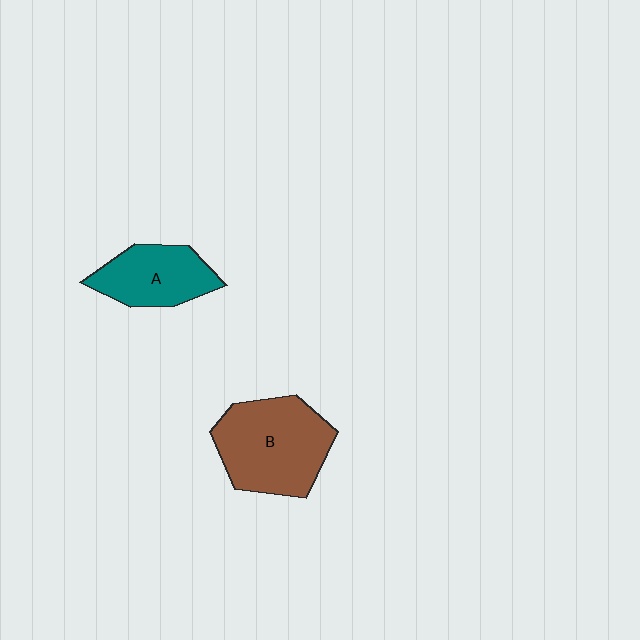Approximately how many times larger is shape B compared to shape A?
Approximately 1.5 times.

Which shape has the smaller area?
Shape A (teal).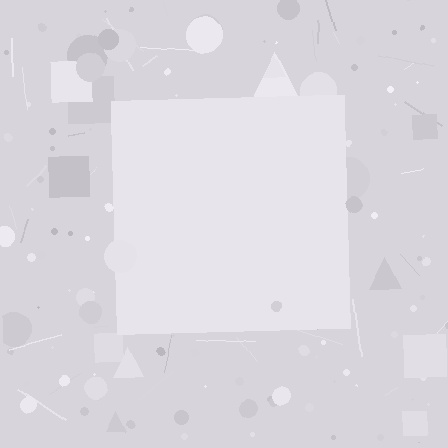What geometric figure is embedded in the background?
A square is embedded in the background.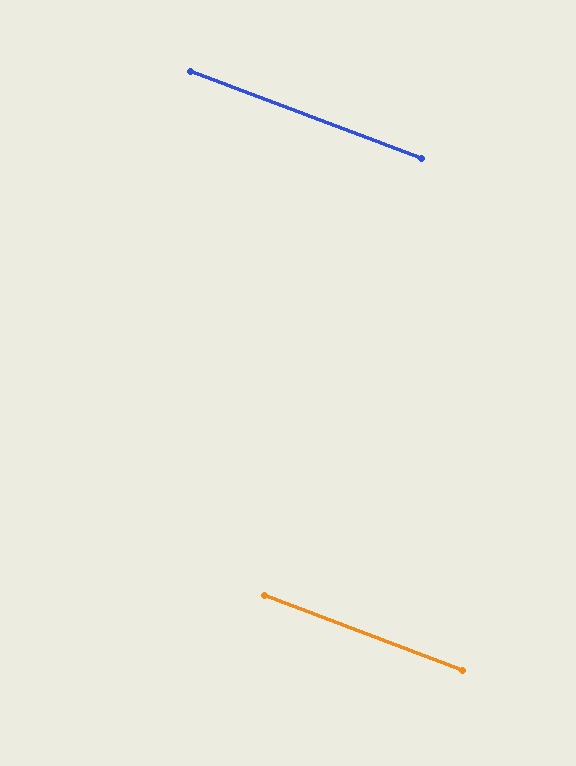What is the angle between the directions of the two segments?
Approximately 0 degrees.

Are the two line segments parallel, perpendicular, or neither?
Parallel — their directions differ by only 0.0°.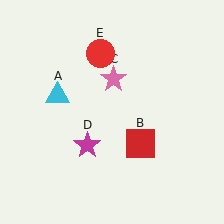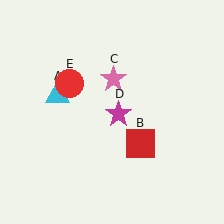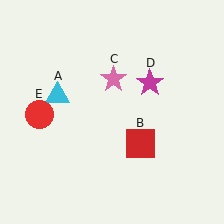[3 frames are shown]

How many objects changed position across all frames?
2 objects changed position: magenta star (object D), red circle (object E).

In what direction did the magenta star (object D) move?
The magenta star (object D) moved up and to the right.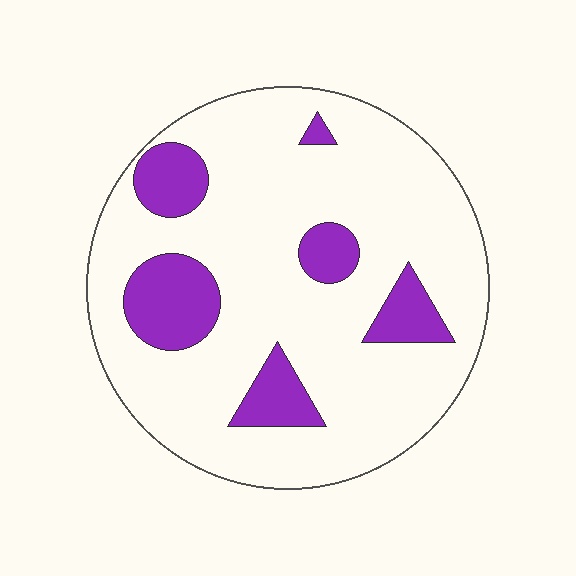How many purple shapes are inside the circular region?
6.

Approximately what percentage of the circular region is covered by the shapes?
Approximately 20%.